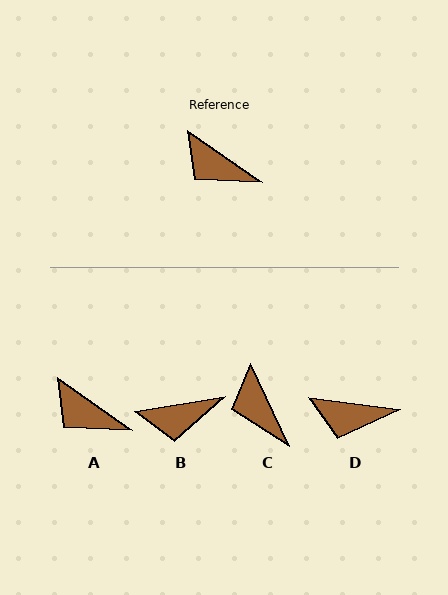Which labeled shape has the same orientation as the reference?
A.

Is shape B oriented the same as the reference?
No, it is off by about 45 degrees.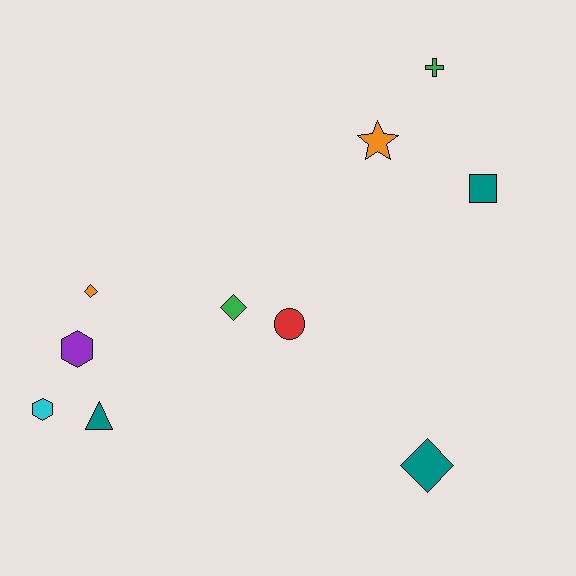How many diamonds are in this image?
There are 3 diamonds.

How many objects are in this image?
There are 10 objects.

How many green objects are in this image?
There are 2 green objects.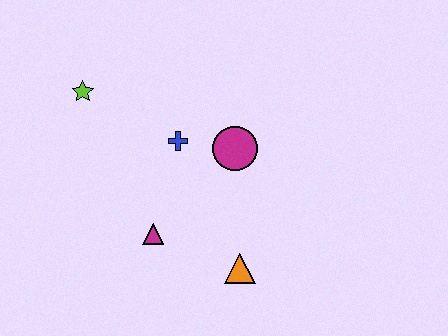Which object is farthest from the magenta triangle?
The lime star is farthest from the magenta triangle.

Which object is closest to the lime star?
The blue cross is closest to the lime star.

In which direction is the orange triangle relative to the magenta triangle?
The orange triangle is to the right of the magenta triangle.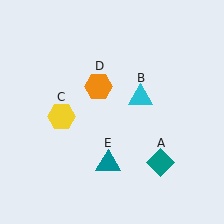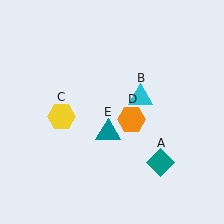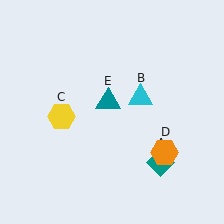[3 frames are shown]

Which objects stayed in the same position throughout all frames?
Teal diamond (object A) and cyan triangle (object B) and yellow hexagon (object C) remained stationary.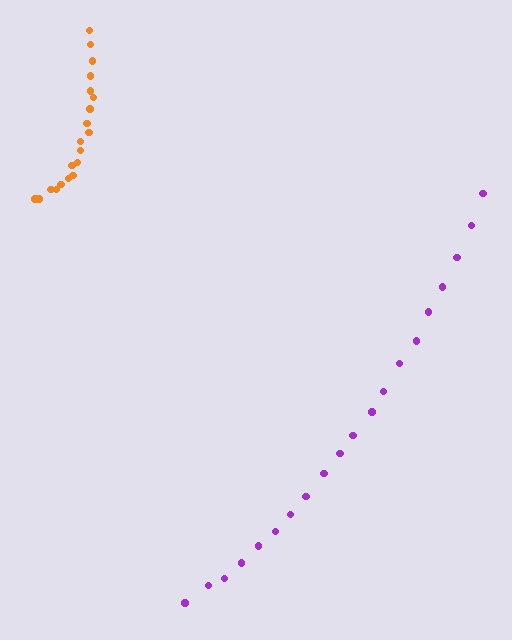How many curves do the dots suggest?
There are 2 distinct paths.